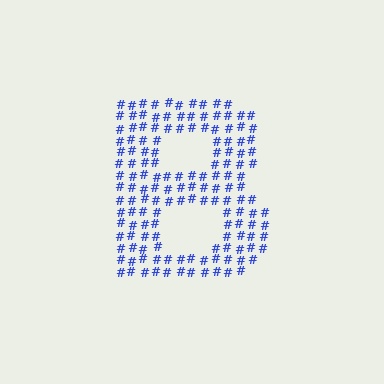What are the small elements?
The small elements are hash symbols.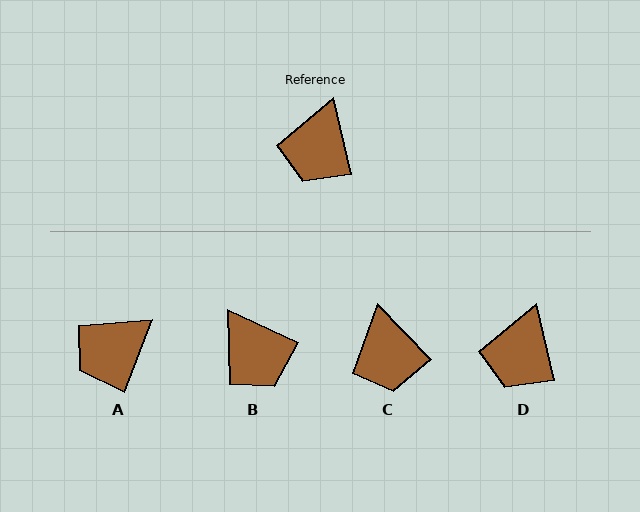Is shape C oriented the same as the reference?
No, it is off by about 31 degrees.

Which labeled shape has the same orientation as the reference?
D.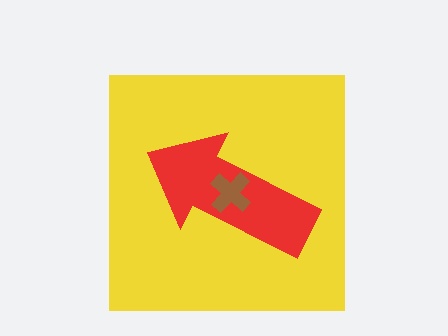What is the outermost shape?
The yellow square.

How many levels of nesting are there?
3.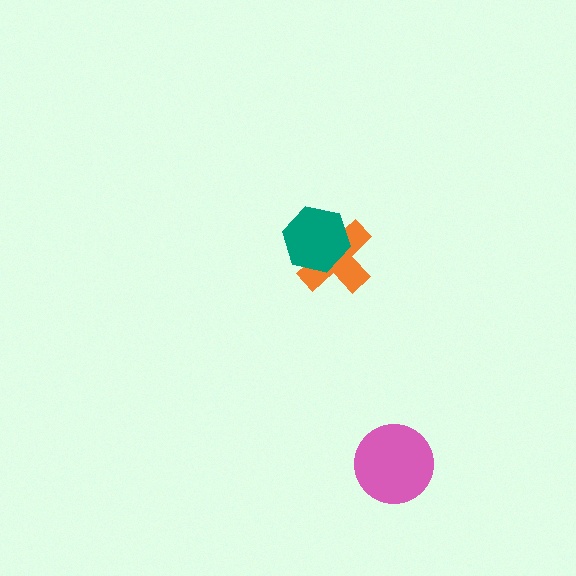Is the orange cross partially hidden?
Yes, it is partially covered by another shape.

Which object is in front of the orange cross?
The teal hexagon is in front of the orange cross.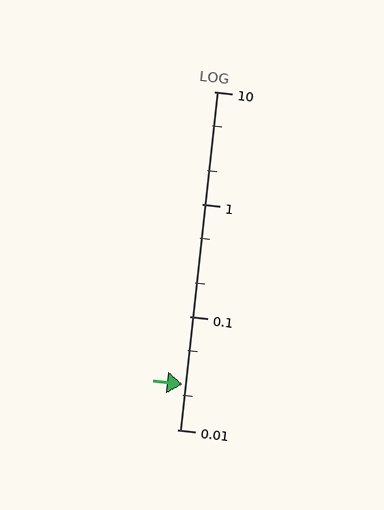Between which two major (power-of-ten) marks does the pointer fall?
The pointer is between 0.01 and 0.1.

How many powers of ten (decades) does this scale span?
The scale spans 3 decades, from 0.01 to 10.